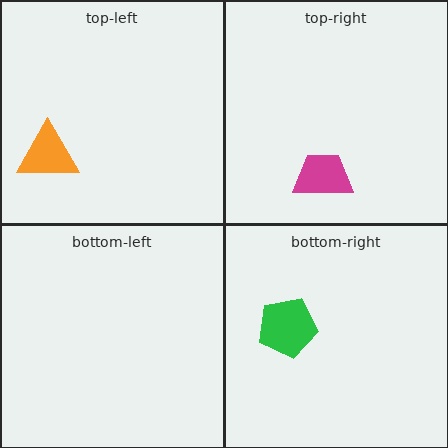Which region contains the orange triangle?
The top-left region.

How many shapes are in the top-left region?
1.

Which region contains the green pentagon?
The bottom-right region.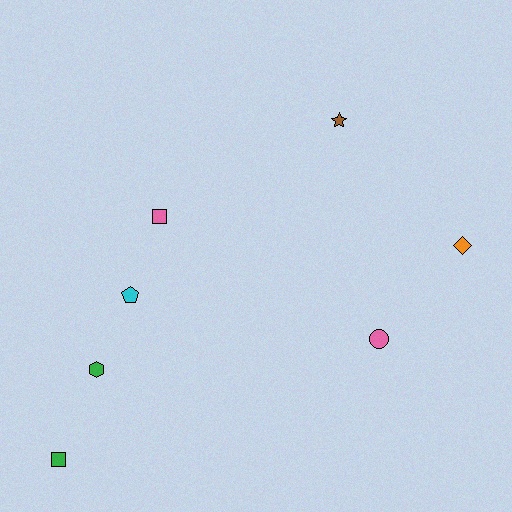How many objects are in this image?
There are 7 objects.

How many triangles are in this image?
There are no triangles.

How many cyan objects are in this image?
There is 1 cyan object.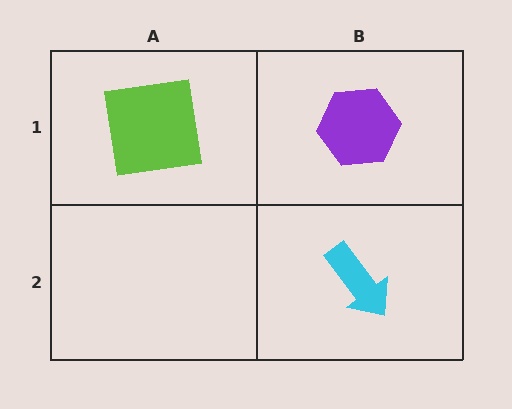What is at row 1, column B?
A purple hexagon.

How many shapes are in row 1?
2 shapes.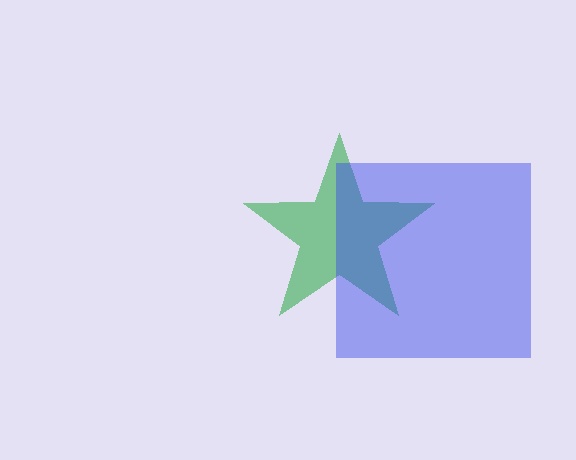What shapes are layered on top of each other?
The layered shapes are: a green star, a blue square.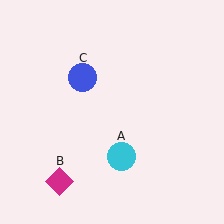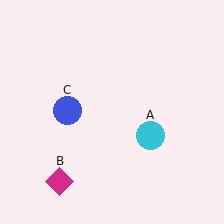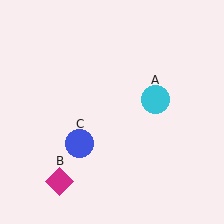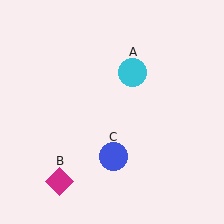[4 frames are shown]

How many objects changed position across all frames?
2 objects changed position: cyan circle (object A), blue circle (object C).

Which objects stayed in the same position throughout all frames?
Magenta diamond (object B) remained stationary.